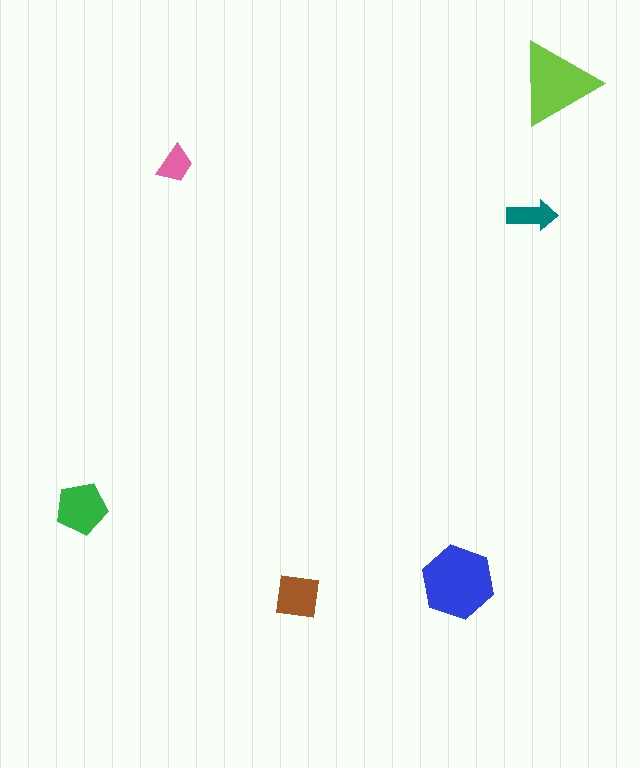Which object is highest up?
The lime triangle is topmost.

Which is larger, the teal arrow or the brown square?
The brown square.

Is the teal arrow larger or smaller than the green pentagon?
Smaller.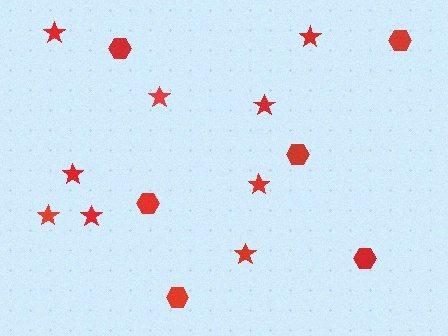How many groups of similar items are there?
There are 2 groups: one group of hexagons (6) and one group of stars (9).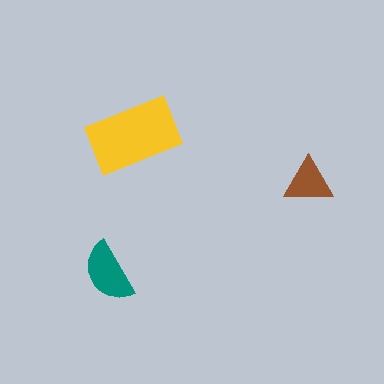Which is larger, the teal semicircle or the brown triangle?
The teal semicircle.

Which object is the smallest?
The brown triangle.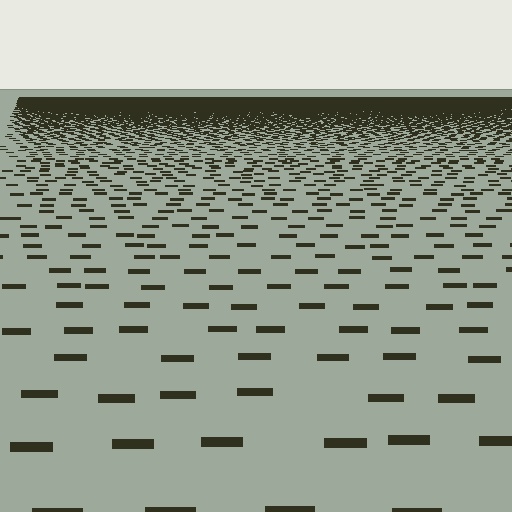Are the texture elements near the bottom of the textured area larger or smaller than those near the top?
Larger. Near the bottom, elements are closer to the viewer and appear at a bigger on-screen size.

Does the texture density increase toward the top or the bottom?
Density increases toward the top.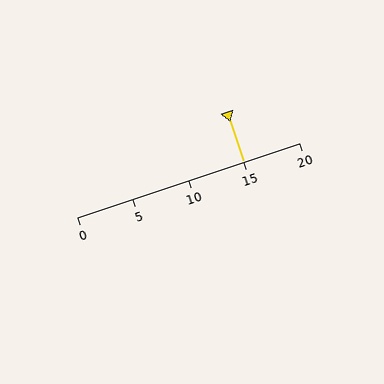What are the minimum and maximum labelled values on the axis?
The axis runs from 0 to 20.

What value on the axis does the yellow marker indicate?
The marker indicates approximately 15.